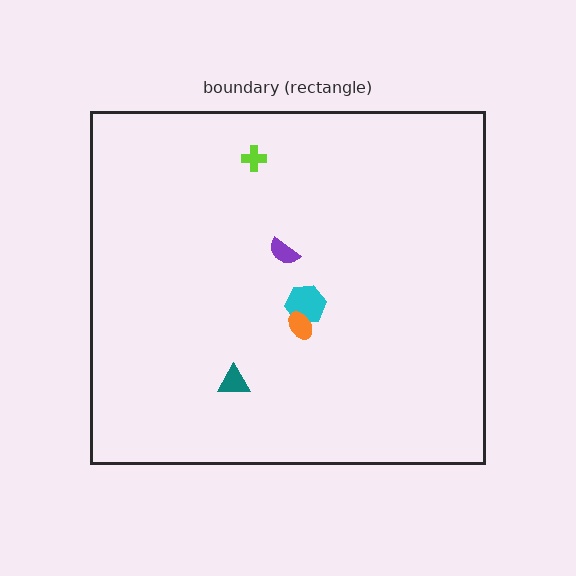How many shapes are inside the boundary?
5 inside, 0 outside.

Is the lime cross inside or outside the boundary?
Inside.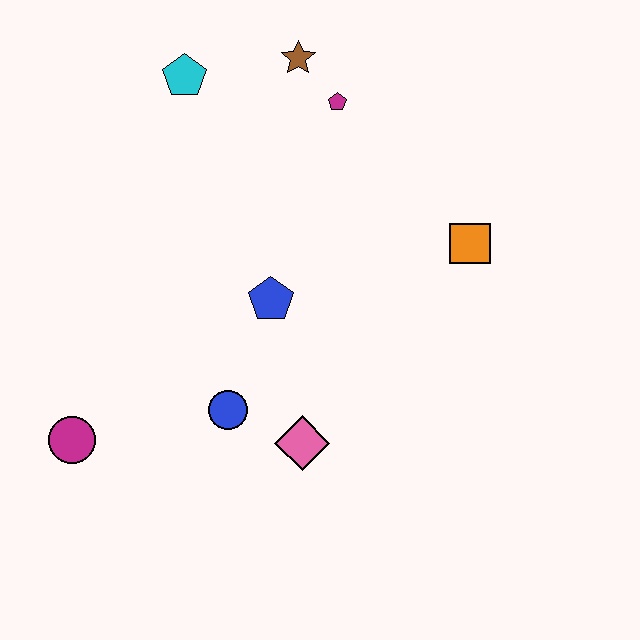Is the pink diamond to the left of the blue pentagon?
No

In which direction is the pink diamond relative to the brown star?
The pink diamond is below the brown star.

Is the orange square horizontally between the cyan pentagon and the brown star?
No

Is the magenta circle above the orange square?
No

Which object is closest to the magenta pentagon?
The brown star is closest to the magenta pentagon.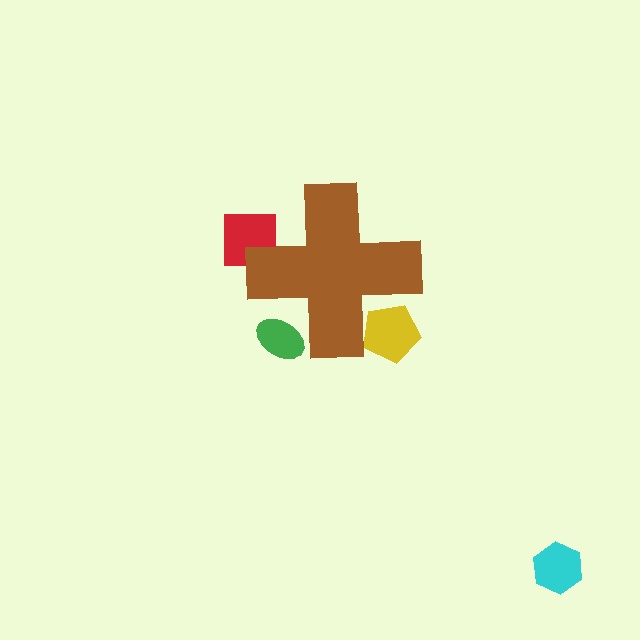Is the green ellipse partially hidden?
Yes, the green ellipse is partially hidden behind the brown cross.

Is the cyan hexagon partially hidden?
No, the cyan hexagon is fully visible.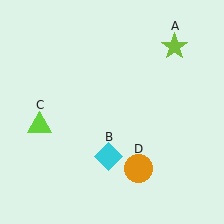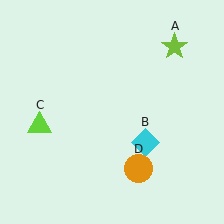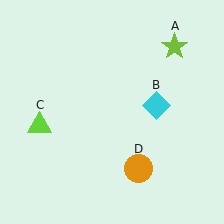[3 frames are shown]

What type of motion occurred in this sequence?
The cyan diamond (object B) rotated counterclockwise around the center of the scene.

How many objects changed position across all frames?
1 object changed position: cyan diamond (object B).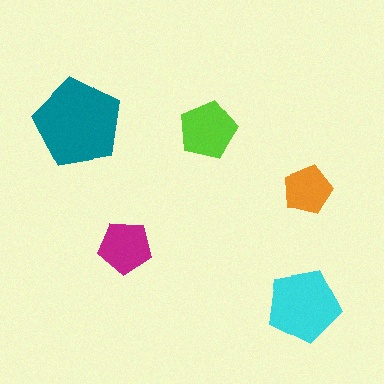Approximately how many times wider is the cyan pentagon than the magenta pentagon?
About 1.5 times wider.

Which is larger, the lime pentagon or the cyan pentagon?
The cyan one.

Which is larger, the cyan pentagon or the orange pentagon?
The cyan one.